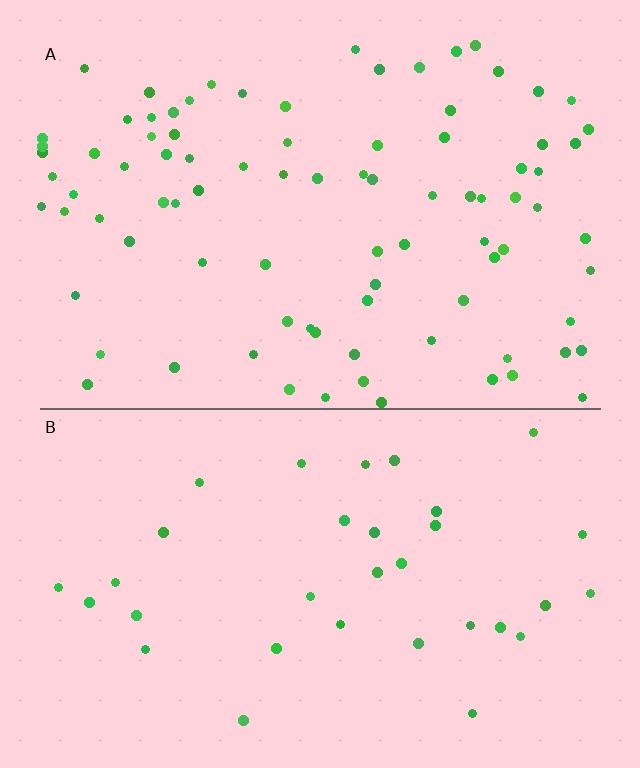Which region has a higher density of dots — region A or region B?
A (the top).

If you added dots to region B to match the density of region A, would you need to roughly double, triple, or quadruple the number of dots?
Approximately triple.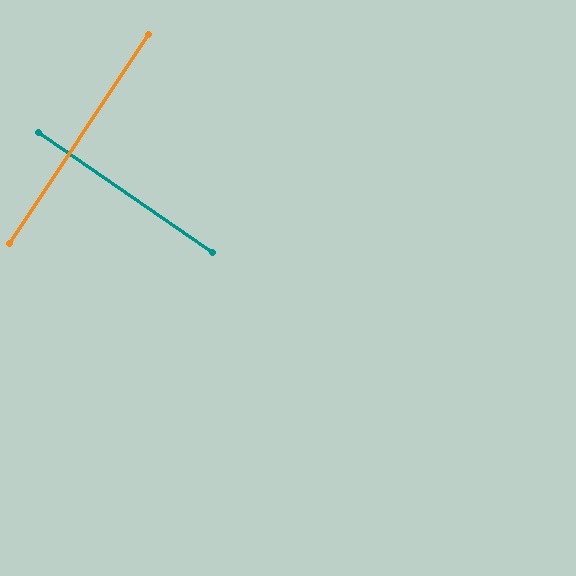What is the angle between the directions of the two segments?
Approximately 89 degrees.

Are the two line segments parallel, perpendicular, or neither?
Perpendicular — they meet at approximately 89°.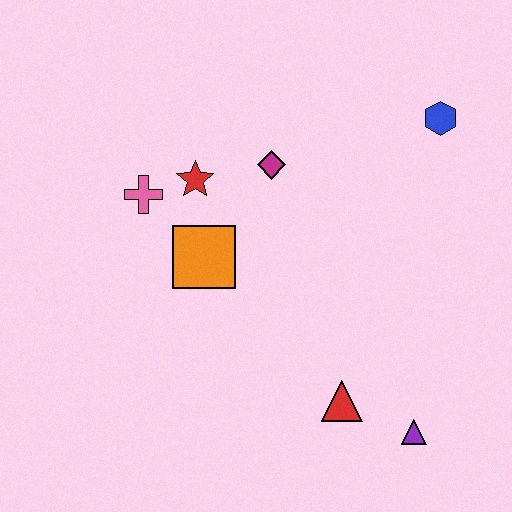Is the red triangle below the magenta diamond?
Yes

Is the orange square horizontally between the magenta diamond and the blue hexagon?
No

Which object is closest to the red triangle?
The purple triangle is closest to the red triangle.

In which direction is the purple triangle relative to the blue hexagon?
The purple triangle is below the blue hexagon.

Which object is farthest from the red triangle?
The blue hexagon is farthest from the red triangle.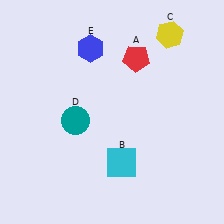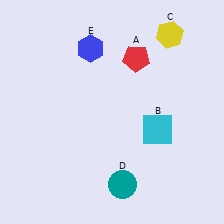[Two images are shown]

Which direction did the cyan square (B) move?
The cyan square (B) moved right.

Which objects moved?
The objects that moved are: the cyan square (B), the teal circle (D).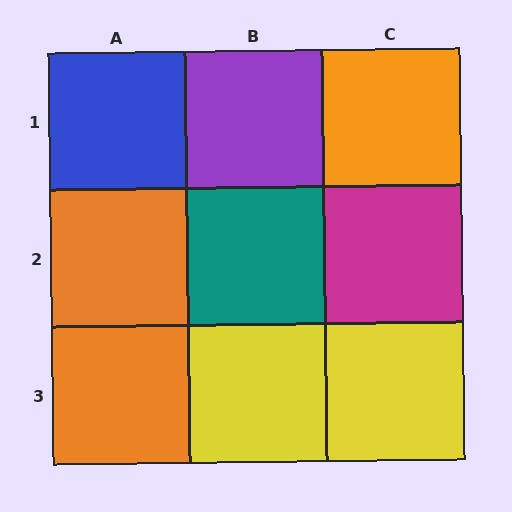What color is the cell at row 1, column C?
Orange.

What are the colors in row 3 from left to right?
Orange, yellow, yellow.